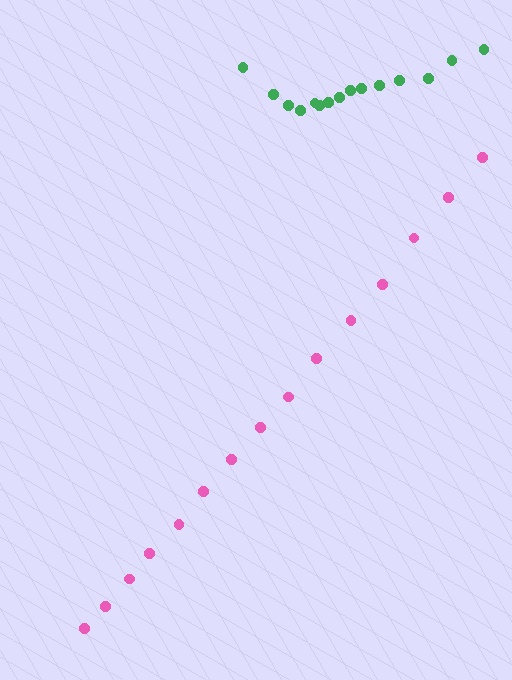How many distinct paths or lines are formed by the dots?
There are 2 distinct paths.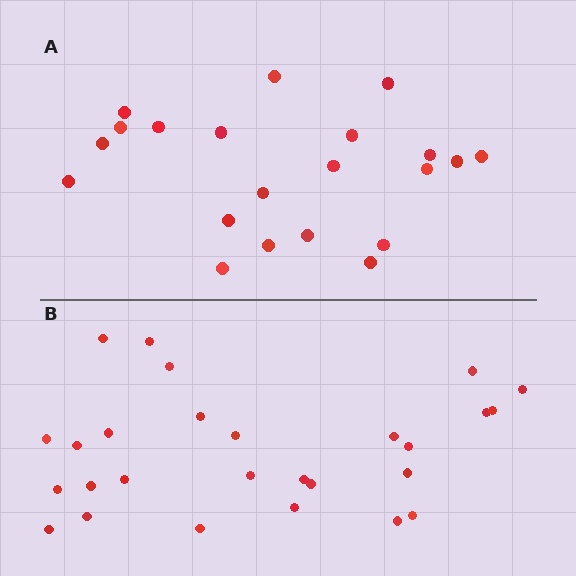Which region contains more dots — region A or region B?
Region B (the bottom region) has more dots.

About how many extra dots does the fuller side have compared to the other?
Region B has about 6 more dots than region A.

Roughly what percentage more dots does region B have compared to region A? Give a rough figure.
About 30% more.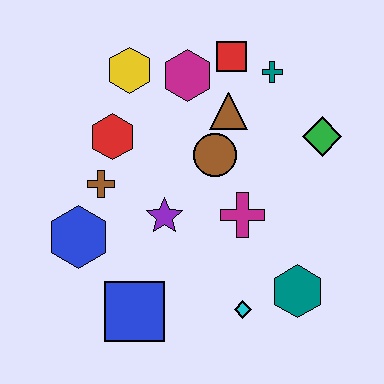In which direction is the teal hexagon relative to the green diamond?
The teal hexagon is below the green diamond.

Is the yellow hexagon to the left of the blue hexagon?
No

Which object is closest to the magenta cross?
The brown circle is closest to the magenta cross.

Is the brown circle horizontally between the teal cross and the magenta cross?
No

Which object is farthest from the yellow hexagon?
The teal hexagon is farthest from the yellow hexagon.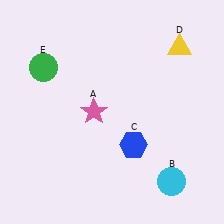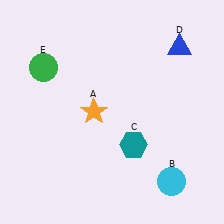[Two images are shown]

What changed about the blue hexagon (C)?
In Image 1, C is blue. In Image 2, it changed to teal.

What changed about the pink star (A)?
In Image 1, A is pink. In Image 2, it changed to orange.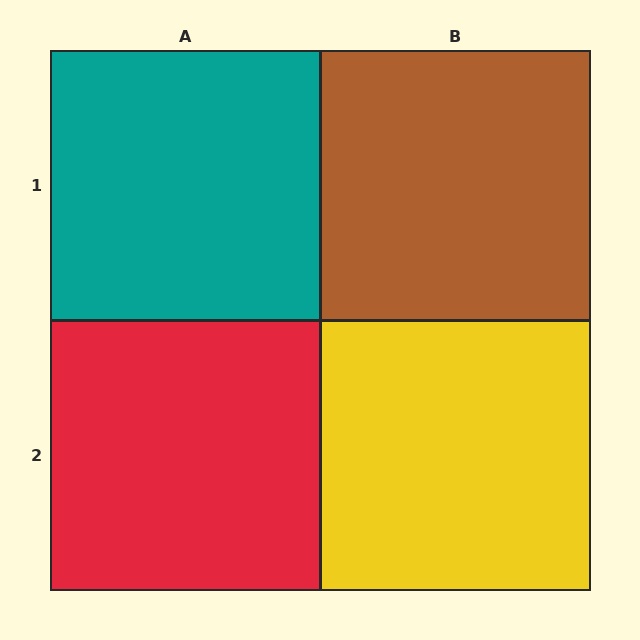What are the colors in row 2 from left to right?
Red, yellow.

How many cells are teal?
1 cell is teal.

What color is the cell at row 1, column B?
Brown.